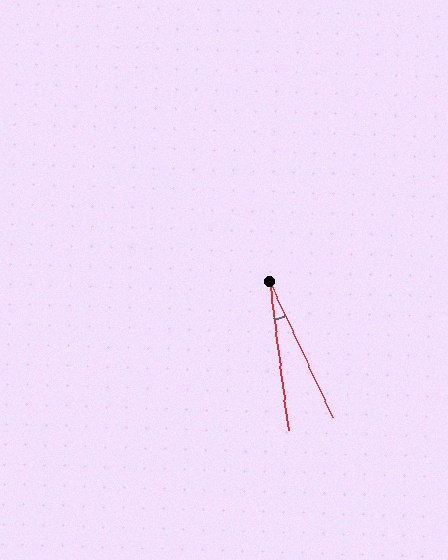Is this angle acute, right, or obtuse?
It is acute.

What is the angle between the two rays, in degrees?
Approximately 18 degrees.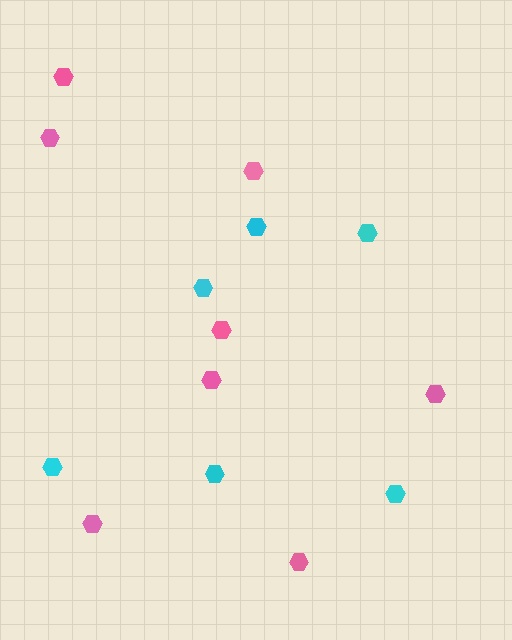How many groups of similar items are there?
There are 2 groups: one group of cyan hexagons (6) and one group of pink hexagons (8).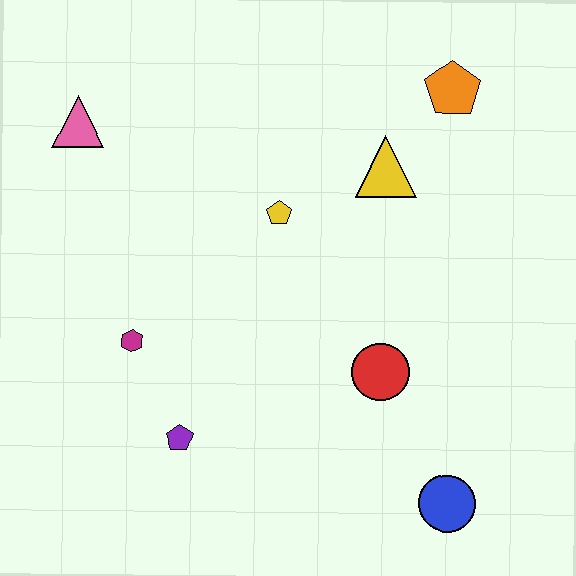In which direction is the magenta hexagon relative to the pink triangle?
The magenta hexagon is below the pink triangle.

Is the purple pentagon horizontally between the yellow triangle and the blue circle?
No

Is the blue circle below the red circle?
Yes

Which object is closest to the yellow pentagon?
The yellow triangle is closest to the yellow pentagon.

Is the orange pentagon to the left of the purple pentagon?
No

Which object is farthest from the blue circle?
The pink triangle is farthest from the blue circle.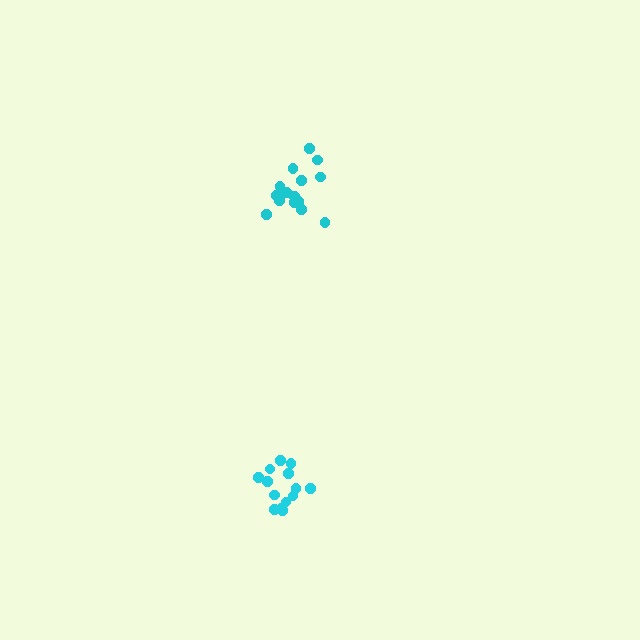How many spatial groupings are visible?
There are 2 spatial groupings.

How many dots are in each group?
Group 1: 14 dots, Group 2: 15 dots (29 total).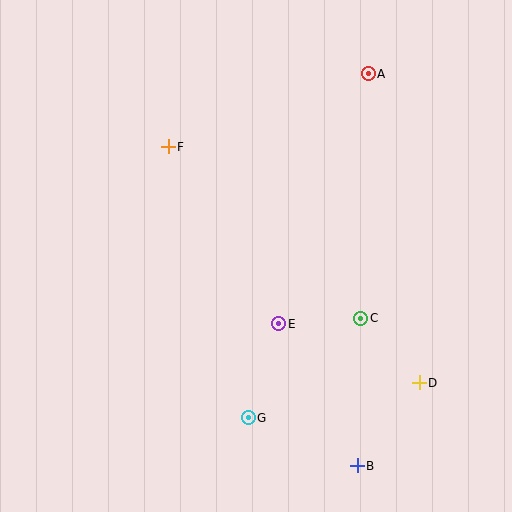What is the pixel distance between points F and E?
The distance between F and E is 209 pixels.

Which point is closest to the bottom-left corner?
Point G is closest to the bottom-left corner.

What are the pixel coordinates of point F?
Point F is at (168, 147).